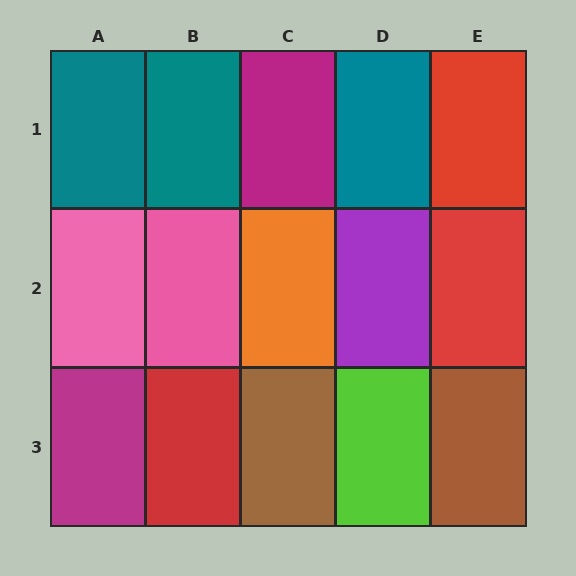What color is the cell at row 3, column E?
Brown.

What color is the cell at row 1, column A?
Teal.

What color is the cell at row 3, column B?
Red.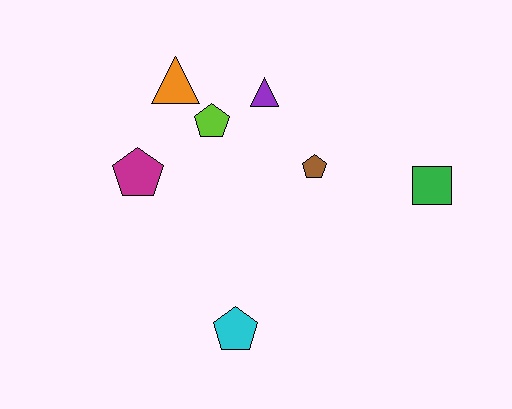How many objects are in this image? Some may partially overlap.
There are 7 objects.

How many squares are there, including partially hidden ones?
There is 1 square.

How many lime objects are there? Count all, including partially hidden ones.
There is 1 lime object.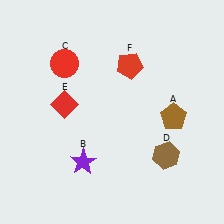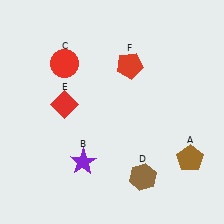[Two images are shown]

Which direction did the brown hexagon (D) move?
The brown hexagon (D) moved left.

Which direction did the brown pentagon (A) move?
The brown pentagon (A) moved down.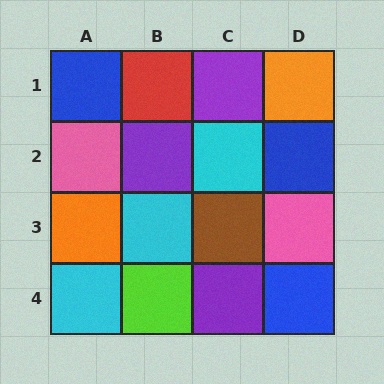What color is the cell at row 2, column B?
Purple.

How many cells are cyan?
3 cells are cyan.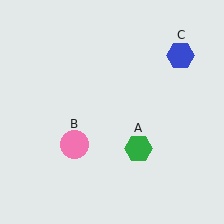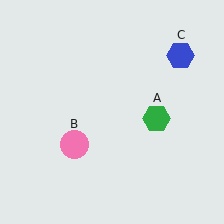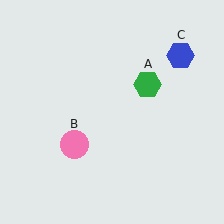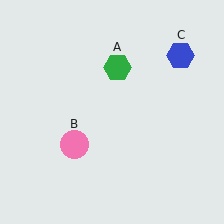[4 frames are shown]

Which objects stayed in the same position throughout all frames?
Pink circle (object B) and blue hexagon (object C) remained stationary.